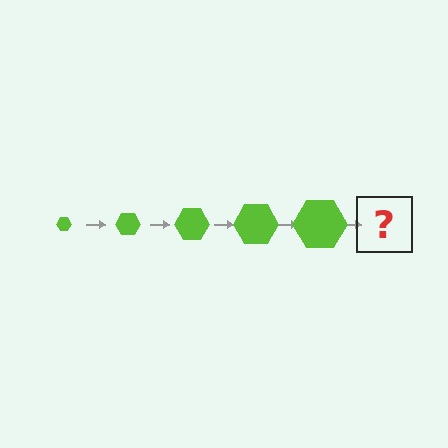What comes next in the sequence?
The next element should be a lime hexagon, larger than the previous one.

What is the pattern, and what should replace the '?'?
The pattern is that the hexagon gets progressively larger each step. The '?' should be a lime hexagon, larger than the previous one.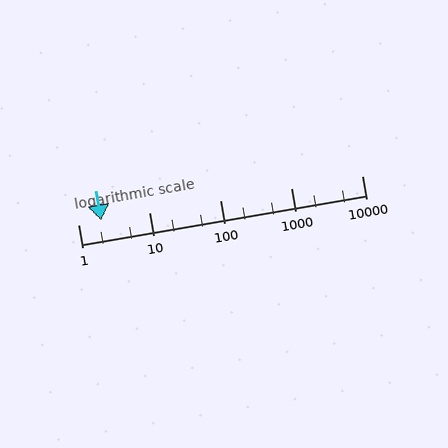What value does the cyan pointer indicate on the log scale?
The pointer indicates approximately 2.1.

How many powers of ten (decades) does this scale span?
The scale spans 4 decades, from 1 to 10000.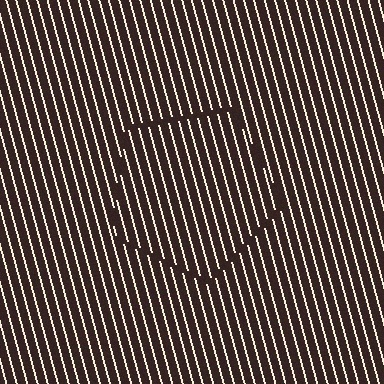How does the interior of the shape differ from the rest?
The interior of the shape contains the same grating, shifted by half a period — the contour is defined by the phase discontinuity where line-ends from the inner and outer gratings abut.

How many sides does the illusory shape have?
5 sides — the line-ends trace a pentagon.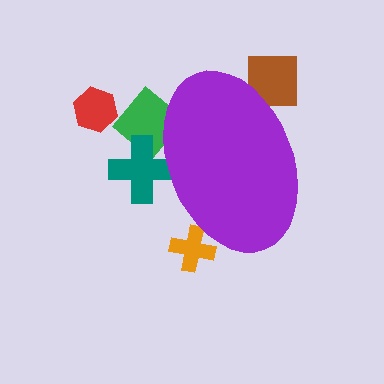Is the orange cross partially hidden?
Yes, the orange cross is partially hidden behind the purple ellipse.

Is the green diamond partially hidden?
Yes, the green diamond is partially hidden behind the purple ellipse.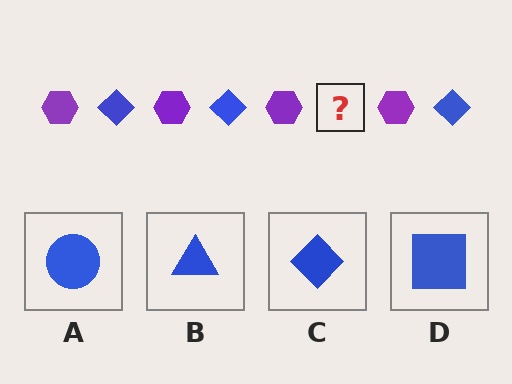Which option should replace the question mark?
Option C.